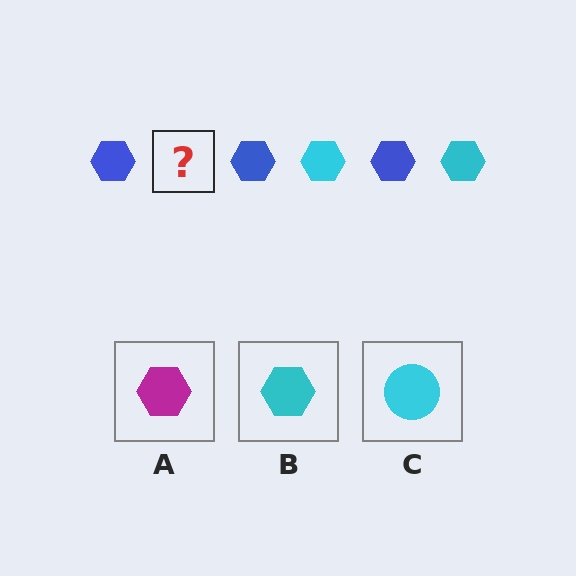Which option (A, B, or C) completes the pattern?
B.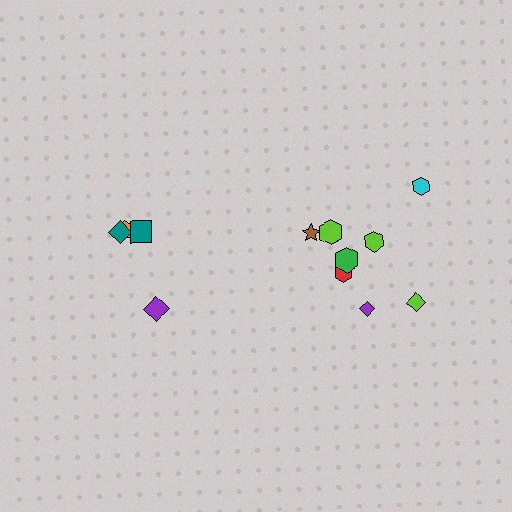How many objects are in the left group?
There are 4 objects.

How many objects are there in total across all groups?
There are 12 objects.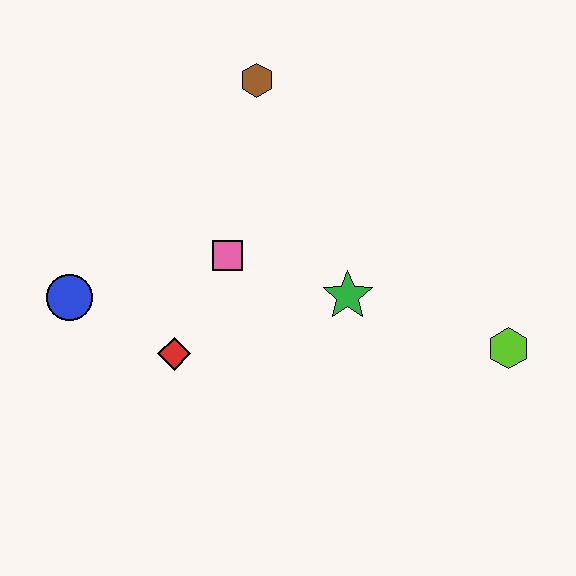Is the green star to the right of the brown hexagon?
Yes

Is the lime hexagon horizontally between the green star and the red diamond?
No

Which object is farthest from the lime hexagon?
The blue circle is farthest from the lime hexagon.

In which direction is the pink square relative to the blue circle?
The pink square is to the right of the blue circle.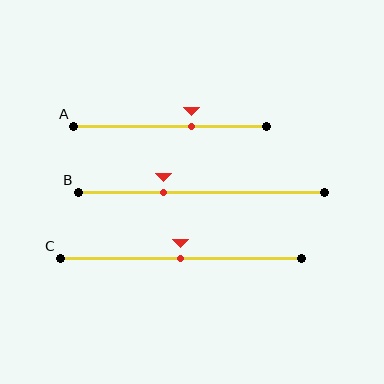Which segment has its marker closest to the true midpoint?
Segment C has its marker closest to the true midpoint.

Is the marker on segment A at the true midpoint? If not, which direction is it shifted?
No, the marker on segment A is shifted to the right by about 11% of the segment length.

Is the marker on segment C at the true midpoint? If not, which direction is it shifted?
Yes, the marker on segment C is at the true midpoint.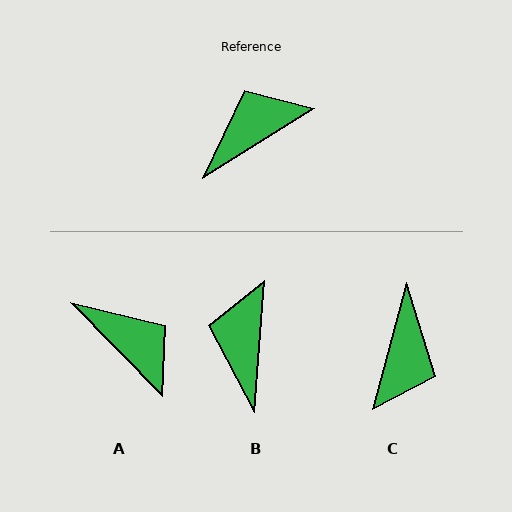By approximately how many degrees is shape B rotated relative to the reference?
Approximately 53 degrees counter-clockwise.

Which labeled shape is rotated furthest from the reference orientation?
C, about 137 degrees away.